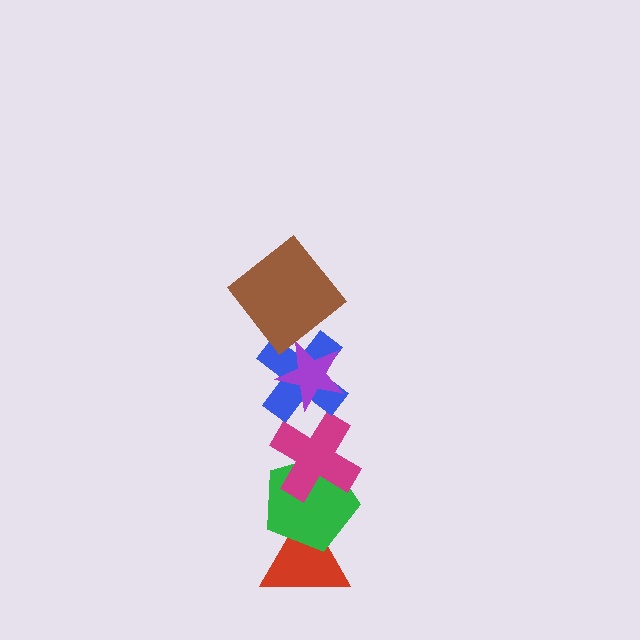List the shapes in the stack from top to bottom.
From top to bottom: the brown diamond, the purple star, the blue cross, the magenta cross, the green pentagon, the red triangle.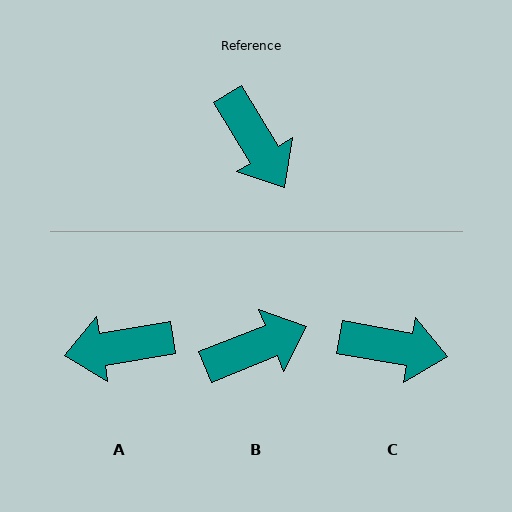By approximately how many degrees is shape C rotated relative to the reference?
Approximately 48 degrees counter-clockwise.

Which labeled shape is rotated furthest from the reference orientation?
A, about 112 degrees away.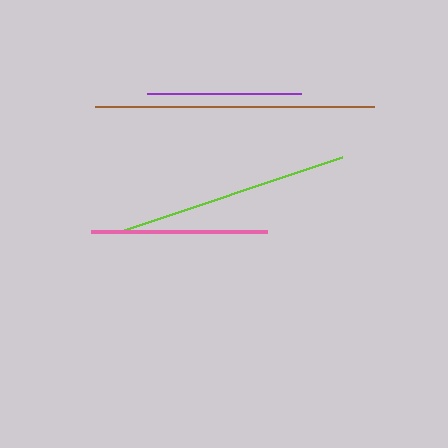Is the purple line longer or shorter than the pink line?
The pink line is longer than the purple line.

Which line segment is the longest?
The brown line is the longest at approximately 279 pixels.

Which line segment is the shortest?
The purple line is the shortest at approximately 153 pixels.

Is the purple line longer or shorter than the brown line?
The brown line is longer than the purple line.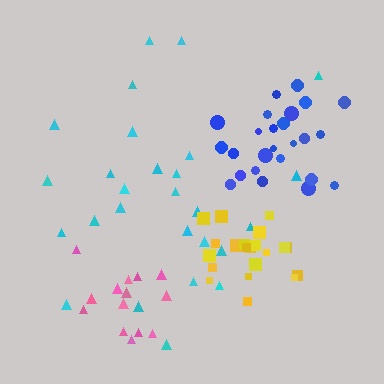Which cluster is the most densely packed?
Yellow.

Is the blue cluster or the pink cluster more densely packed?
Blue.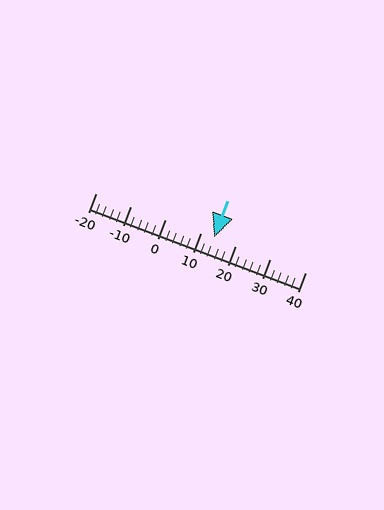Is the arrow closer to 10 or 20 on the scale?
The arrow is closer to 10.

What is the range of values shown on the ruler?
The ruler shows values from -20 to 40.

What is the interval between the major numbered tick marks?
The major tick marks are spaced 10 units apart.